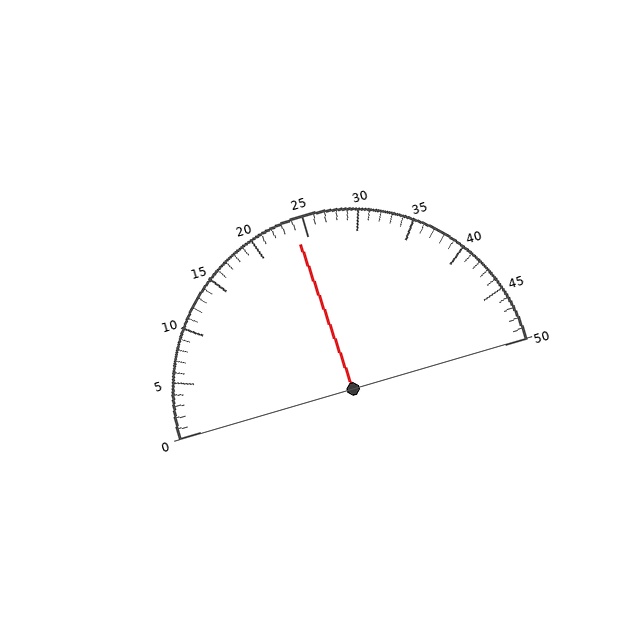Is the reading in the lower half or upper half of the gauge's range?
The reading is in the lower half of the range (0 to 50).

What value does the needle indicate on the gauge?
The needle indicates approximately 24.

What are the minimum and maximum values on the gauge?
The gauge ranges from 0 to 50.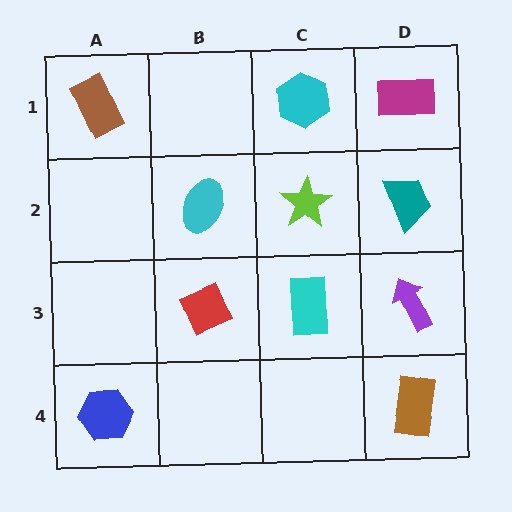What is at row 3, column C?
A cyan rectangle.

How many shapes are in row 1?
3 shapes.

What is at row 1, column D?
A magenta rectangle.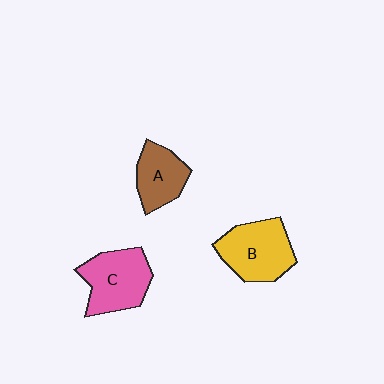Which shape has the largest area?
Shape B (yellow).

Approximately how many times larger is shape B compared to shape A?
Approximately 1.4 times.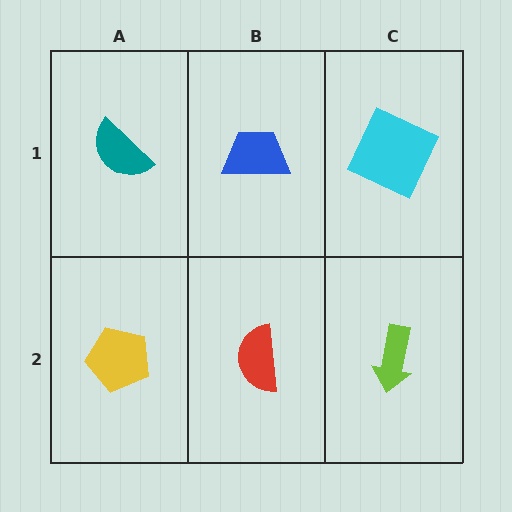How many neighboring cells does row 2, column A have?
2.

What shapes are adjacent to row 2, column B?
A blue trapezoid (row 1, column B), a yellow pentagon (row 2, column A), a lime arrow (row 2, column C).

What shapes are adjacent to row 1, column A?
A yellow pentagon (row 2, column A), a blue trapezoid (row 1, column B).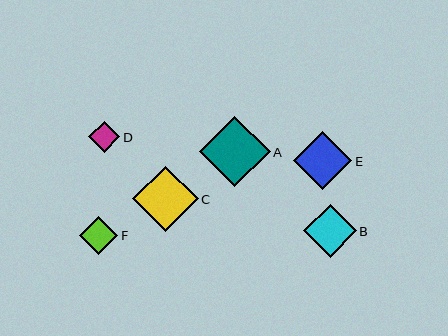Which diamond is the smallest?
Diamond D is the smallest with a size of approximately 31 pixels.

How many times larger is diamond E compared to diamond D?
Diamond E is approximately 1.9 times the size of diamond D.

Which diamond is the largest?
Diamond A is the largest with a size of approximately 71 pixels.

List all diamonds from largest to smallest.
From largest to smallest: A, C, E, B, F, D.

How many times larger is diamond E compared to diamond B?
Diamond E is approximately 1.1 times the size of diamond B.